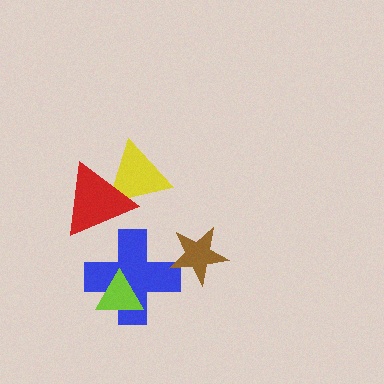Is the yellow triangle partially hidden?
Yes, it is partially covered by another shape.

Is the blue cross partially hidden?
Yes, it is partially covered by another shape.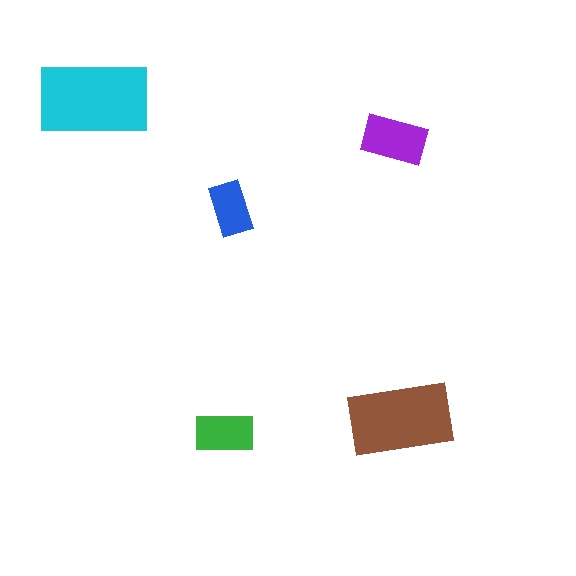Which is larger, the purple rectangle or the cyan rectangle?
The cyan one.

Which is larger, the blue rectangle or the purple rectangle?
The purple one.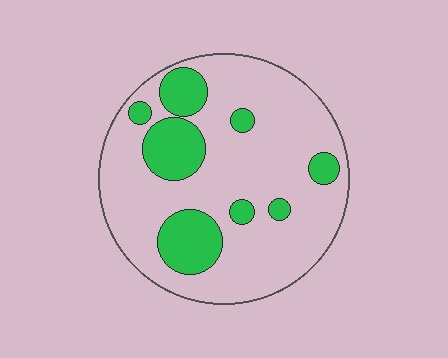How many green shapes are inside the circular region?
8.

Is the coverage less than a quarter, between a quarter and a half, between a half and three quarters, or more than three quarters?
Less than a quarter.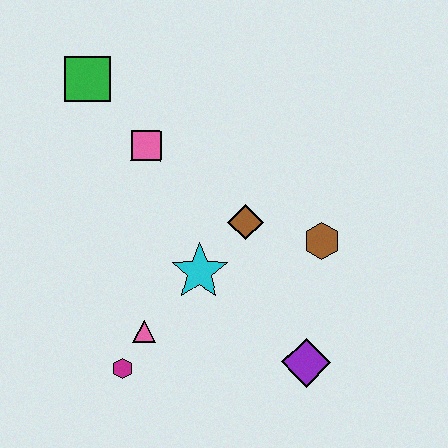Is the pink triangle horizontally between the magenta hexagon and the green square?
No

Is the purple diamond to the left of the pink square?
No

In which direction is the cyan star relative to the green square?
The cyan star is below the green square.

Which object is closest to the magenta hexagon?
The pink triangle is closest to the magenta hexagon.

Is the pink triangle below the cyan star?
Yes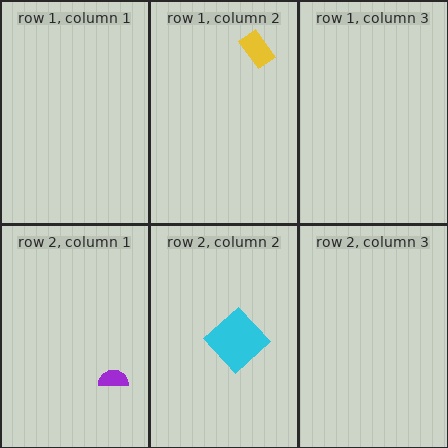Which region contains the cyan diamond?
The row 2, column 2 region.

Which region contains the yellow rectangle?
The row 1, column 2 region.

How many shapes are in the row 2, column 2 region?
1.